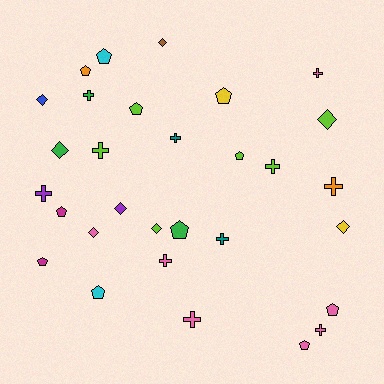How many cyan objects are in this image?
There are 2 cyan objects.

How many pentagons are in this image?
There are 11 pentagons.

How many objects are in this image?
There are 30 objects.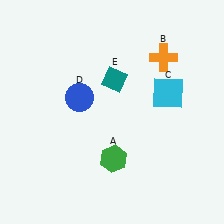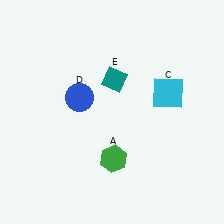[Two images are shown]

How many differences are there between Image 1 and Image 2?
There is 1 difference between the two images.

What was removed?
The orange cross (B) was removed in Image 2.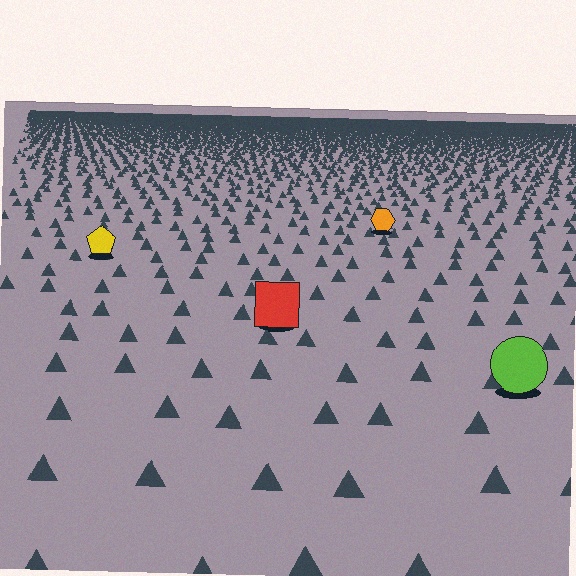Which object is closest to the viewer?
The lime circle is closest. The texture marks near it are larger and more spread out.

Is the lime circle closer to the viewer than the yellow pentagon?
Yes. The lime circle is closer — you can tell from the texture gradient: the ground texture is coarser near it.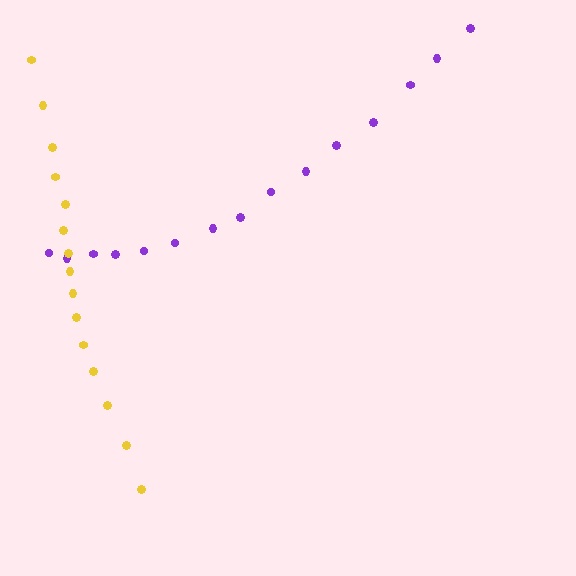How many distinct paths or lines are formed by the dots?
There are 2 distinct paths.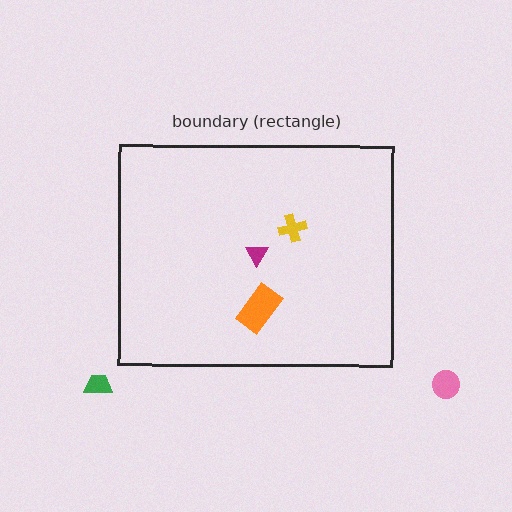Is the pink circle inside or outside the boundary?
Outside.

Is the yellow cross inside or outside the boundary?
Inside.